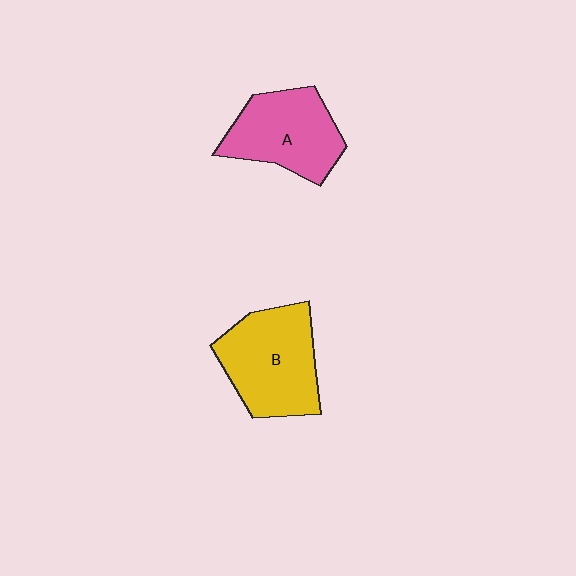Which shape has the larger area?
Shape B (yellow).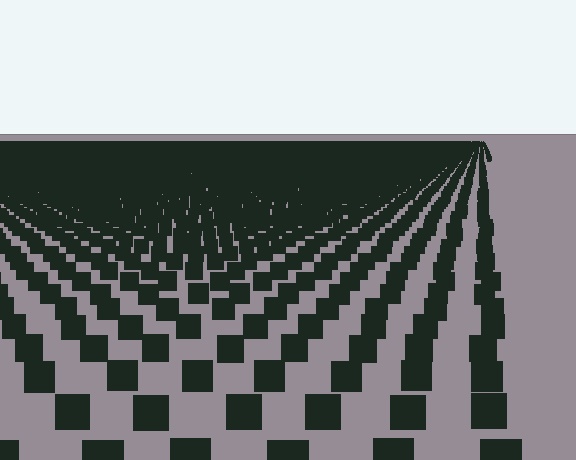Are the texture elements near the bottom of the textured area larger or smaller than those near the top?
Larger. Near the bottom, elements are closer to the viewer and appear at a bigger on-screen size.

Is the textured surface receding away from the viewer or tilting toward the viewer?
The surface is receding away from the viewer. Texture elements get smaller and denser toward the top.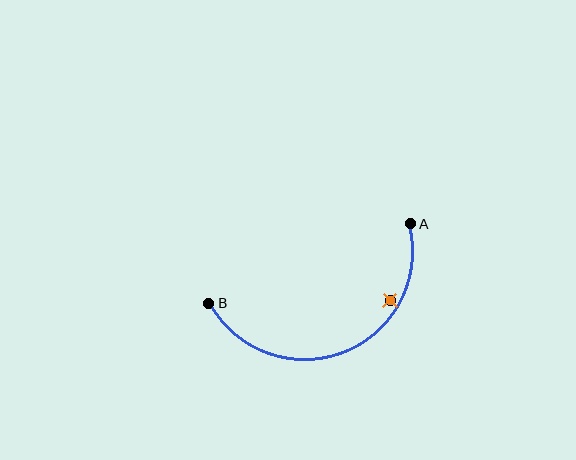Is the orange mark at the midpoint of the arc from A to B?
No — the orange mark does not lie on the arc at all. It sits slightly inside the curve.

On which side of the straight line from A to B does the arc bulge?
The arc bulges below the straight line connecting A and B.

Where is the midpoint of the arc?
The arc midpoint is the point on the curve farthest from the straight line joining A and B. It sits below that line.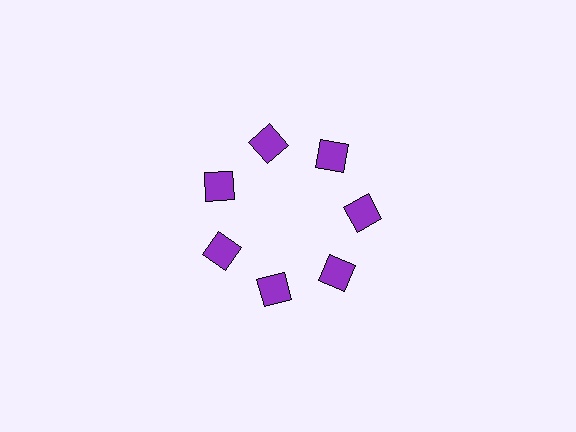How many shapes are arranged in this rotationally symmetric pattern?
There are 7 shapes, arranged in 7 groups of 1.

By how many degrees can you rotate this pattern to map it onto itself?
The pattern maps onto itself every 51 degrees of rotation.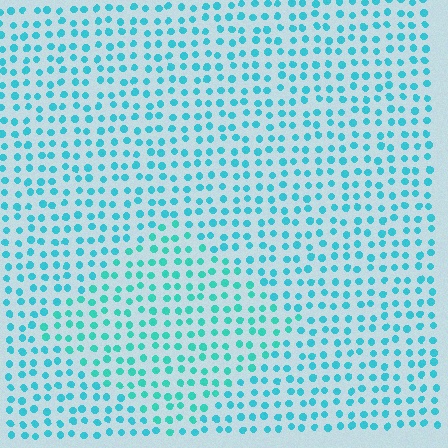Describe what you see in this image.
The image is filled with small cyan elements in a uniform arrangement. A diamond-shaped region is visible where the elements are tinted to a slightly different hue, forming a subtle color boundary.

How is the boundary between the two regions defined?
The boundary is defined purely by a slight shift in hue (about 16 degrees). Spacing, size, and orientation are identical on both sides.